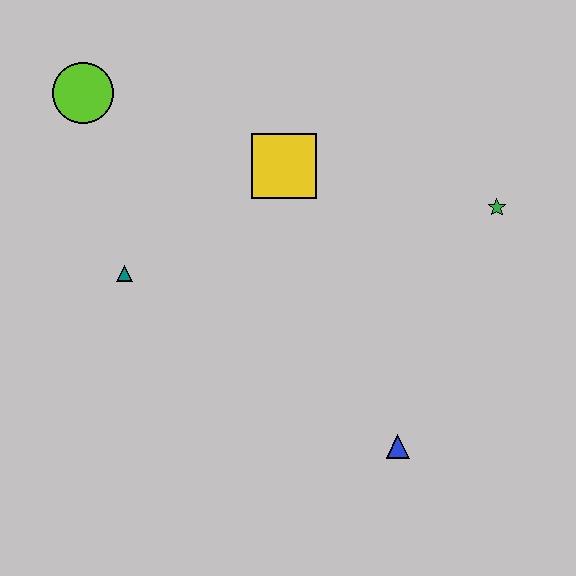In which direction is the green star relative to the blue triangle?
The green star is above the blue triangle.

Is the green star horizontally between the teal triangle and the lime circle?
No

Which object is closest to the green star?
The yellow square is closest to the green star.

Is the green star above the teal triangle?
Yes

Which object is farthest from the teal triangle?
The green star is farthest from the teal triangle.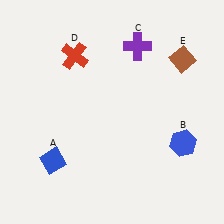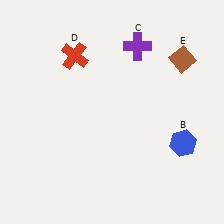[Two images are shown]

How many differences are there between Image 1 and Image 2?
There is 1 difference between the two images.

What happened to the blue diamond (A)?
The blue diamond (A) was removed in Image 2. It was in the bottom-left area of Image 1.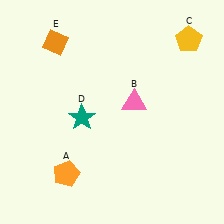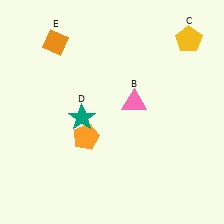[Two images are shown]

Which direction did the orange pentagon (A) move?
The orange pentagon (A) moved up.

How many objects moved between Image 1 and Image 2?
1 object moved between the two images.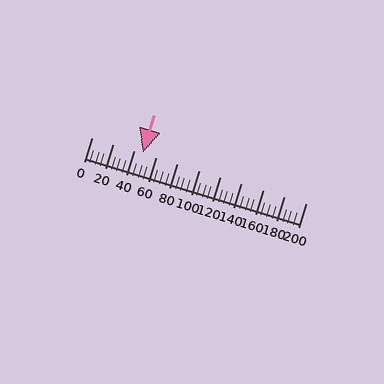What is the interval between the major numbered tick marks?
The major tick marks are spaced 20 units apart.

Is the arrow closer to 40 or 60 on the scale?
The arrow is closer to 40.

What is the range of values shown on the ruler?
The ruler shows values from 0 to 200.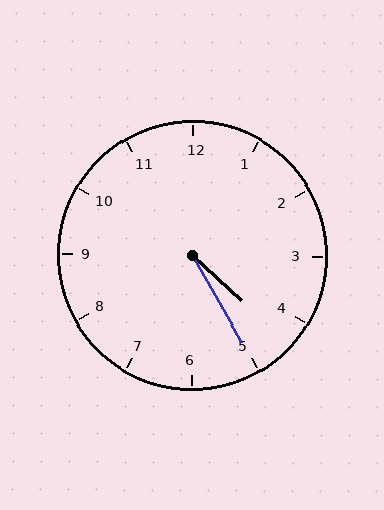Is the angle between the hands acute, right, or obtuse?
It is acute.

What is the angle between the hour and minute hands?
Approximately 18 degrees.